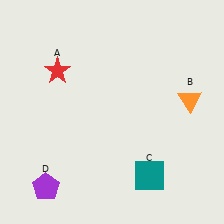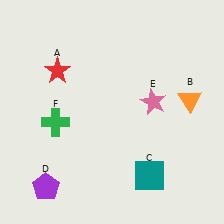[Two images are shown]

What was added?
A pink star (E), a green cross (F) were added in Image 2.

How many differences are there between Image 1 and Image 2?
There are 2 differences between the two images.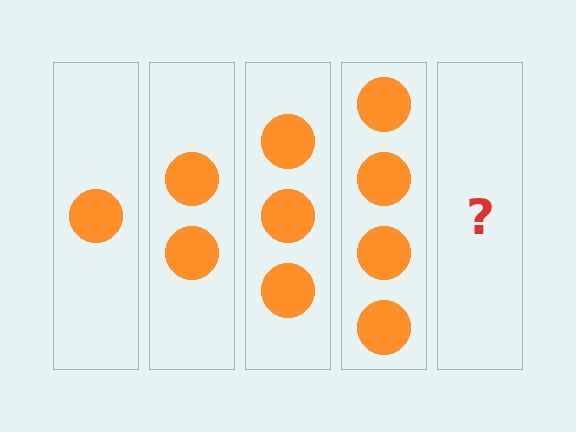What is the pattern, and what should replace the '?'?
The pattern is that each step adds one more circle. The '?' should be 5 circles.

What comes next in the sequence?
The next element should be 5 circles.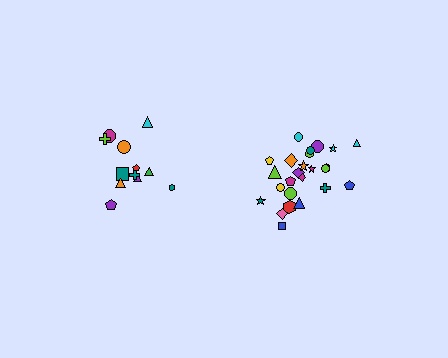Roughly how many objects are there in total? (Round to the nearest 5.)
Roughly 35 objects in total.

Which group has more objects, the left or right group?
The right group.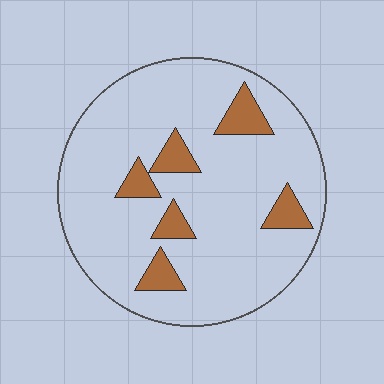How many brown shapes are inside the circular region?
6.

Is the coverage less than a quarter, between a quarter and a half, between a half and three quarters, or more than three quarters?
Less than a quarter.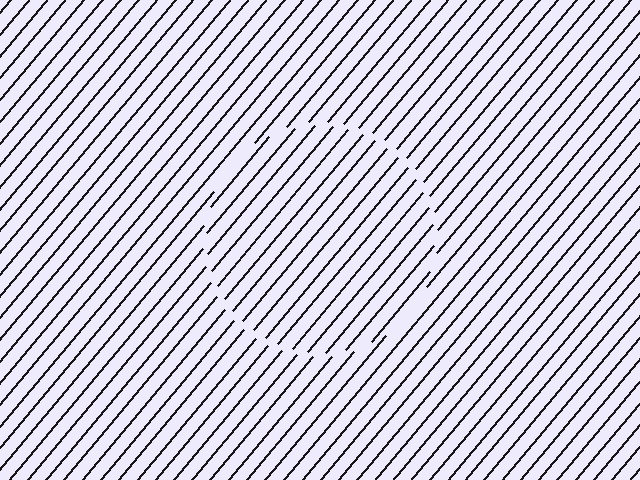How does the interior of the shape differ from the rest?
The interior of the shape contains the same grating, shifted by half a period — the contour is defined by the phase discontinuity where line-ends from the inner and outer gratings abut.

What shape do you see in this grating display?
An illusory circle. The interior of the shape contains the same grating, shifted by half a period — the contour is defined by the phase discontinuity where line-ends from the inner and outer gratings abut.